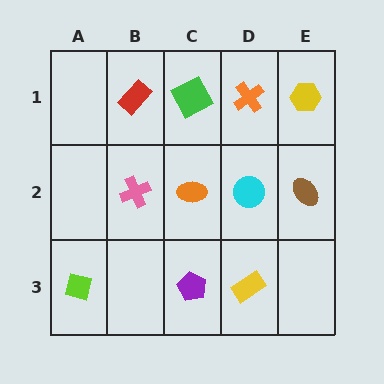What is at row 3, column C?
A purple pentagon.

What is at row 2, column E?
A brown ellipse.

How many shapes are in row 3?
3 shapes.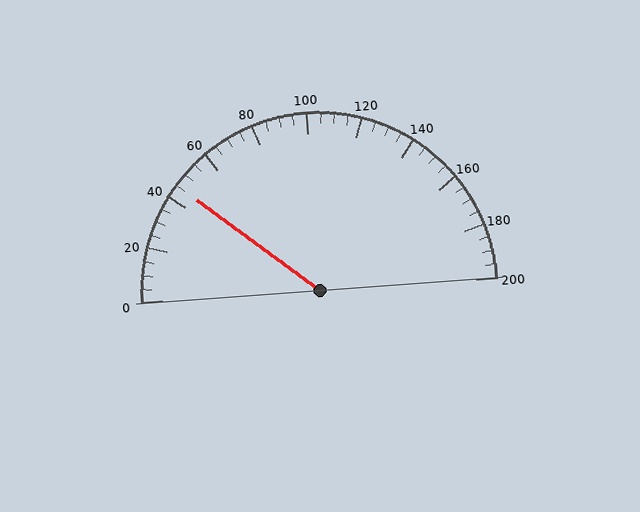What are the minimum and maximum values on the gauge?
The gauge ranges from 0 to 200.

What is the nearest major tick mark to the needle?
The nearest major tick mark is 40.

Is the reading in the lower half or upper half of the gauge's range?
The reading is in the lower half of the range (0 to 200).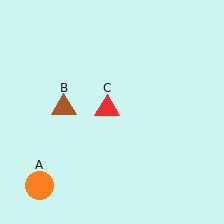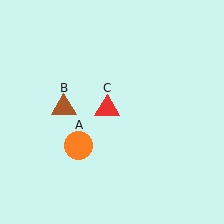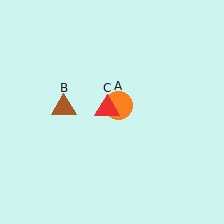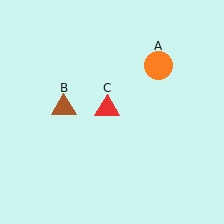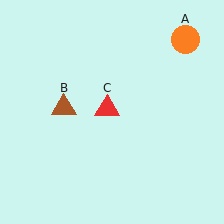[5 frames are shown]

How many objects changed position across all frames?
1 object changed position: orange circle (object A).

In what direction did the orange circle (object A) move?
The orange circle (object A) moved up and to the right.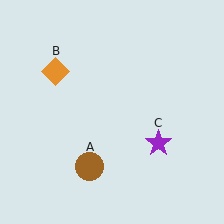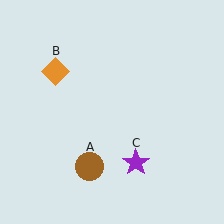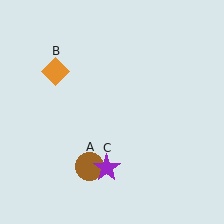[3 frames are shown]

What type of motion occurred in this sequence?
The purple star (object C) rotated clockwise around the center of the scene.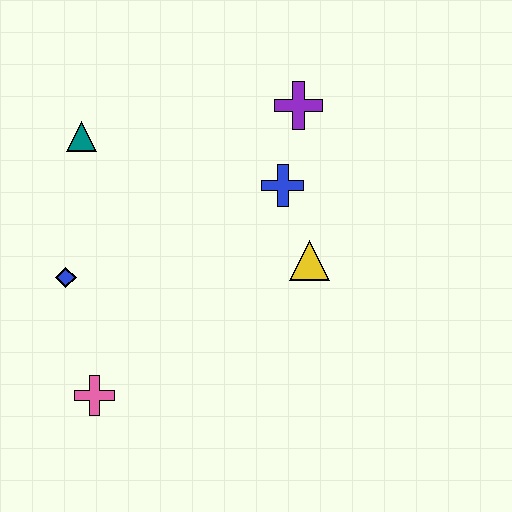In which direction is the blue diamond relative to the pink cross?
The blue diamond is above the pink cross.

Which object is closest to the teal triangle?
The blue diamond is closest to the teal triangle.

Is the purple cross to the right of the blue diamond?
Yes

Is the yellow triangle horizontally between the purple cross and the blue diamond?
No